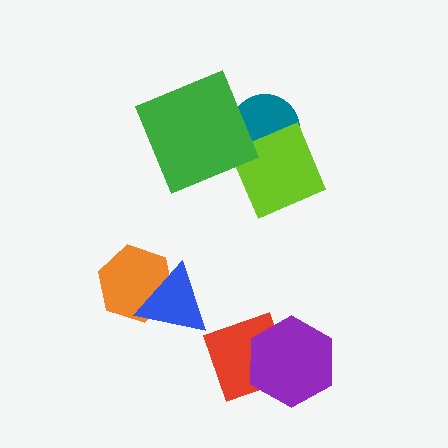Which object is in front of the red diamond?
The purple hexagon is in front of the red diamond.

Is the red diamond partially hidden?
Yes, it is partially covered by another shape.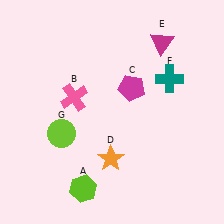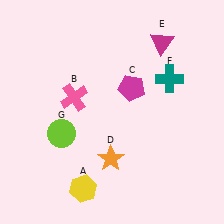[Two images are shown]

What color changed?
The hexagon (A) changed from lime in Image 1 to yellow in Image 2.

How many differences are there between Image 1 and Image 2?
There is 1 difference between the two images.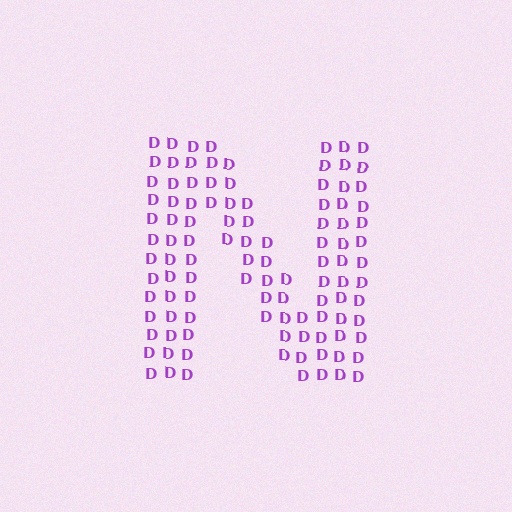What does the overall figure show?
The overall figure shows the letter N.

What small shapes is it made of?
It is made of small letter D's.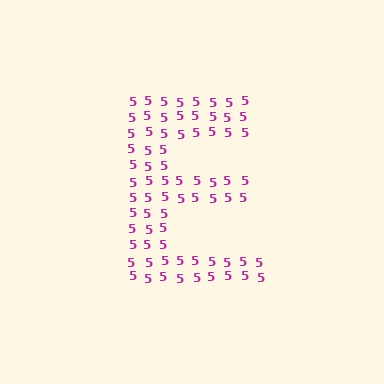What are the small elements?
The small elements are digit 5's.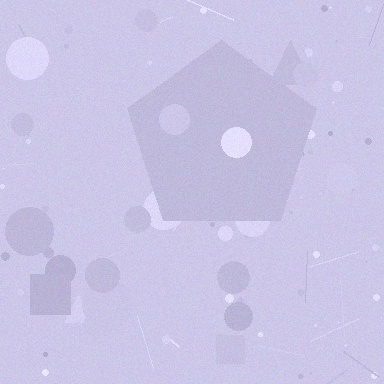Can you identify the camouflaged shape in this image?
The camouflaged shape is a pentagon.